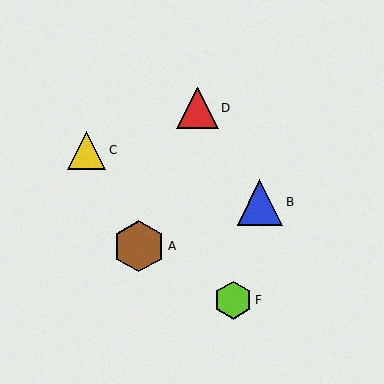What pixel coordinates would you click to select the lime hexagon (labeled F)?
Click at (233, 300) to select the lime hexagon F.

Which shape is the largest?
The brown hexagon (labeled A) is the largest.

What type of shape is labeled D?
Shape D is a red triangle.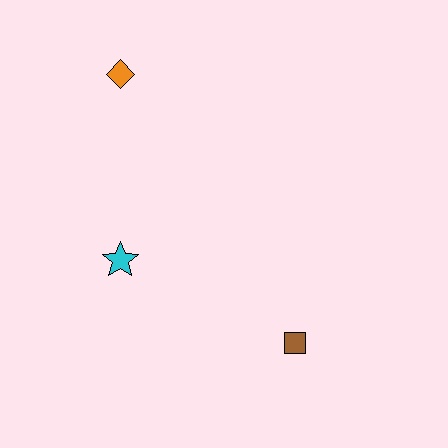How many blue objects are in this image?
There are no blue objects.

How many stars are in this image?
There is 1 star.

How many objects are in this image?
There are 3 objects.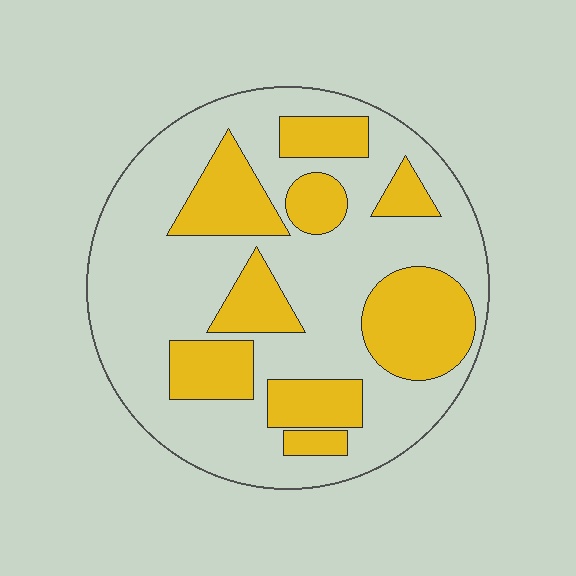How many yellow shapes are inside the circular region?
9.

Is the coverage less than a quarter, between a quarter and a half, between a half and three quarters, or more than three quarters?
Between a quarter and a half.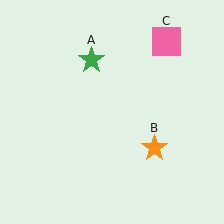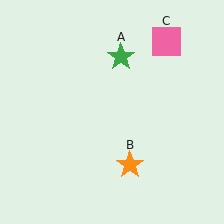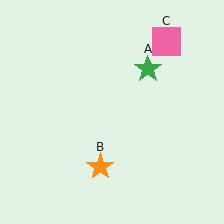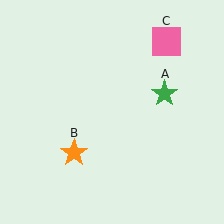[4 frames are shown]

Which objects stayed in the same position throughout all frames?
Pink square (object C) remained stationary.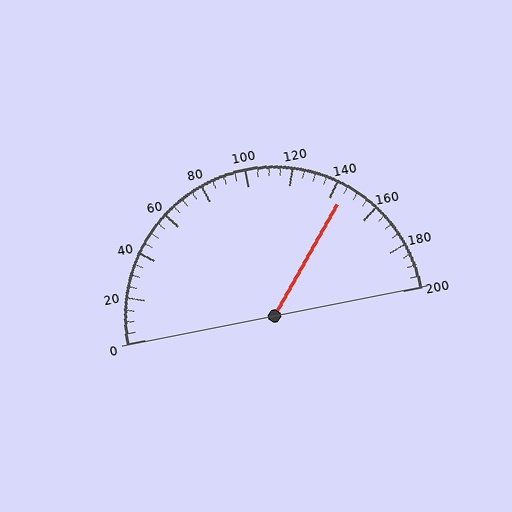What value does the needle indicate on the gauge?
The needle indicates approximately 145.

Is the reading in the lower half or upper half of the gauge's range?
The reading is in the upper half of the range (0 to 200).